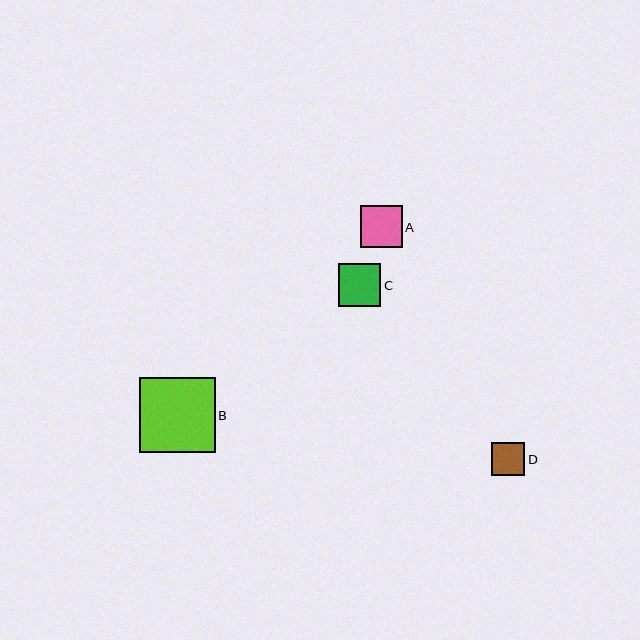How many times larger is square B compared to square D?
Square B is approximately 2.3 times the size of square D.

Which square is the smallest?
Square D is the smallest with a size of approximately 33 pixels.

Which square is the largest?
Square B is the largest with a size of approximately 75 pixels.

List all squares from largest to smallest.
From largest to smallest: B, C, A, D.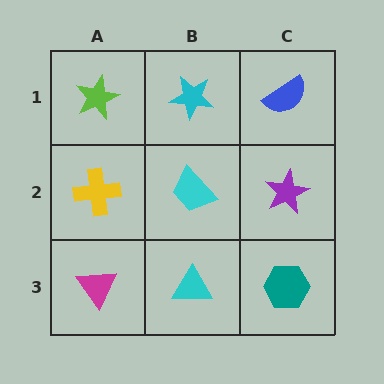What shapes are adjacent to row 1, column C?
A purple star (row 2, column C), a cyan star (row 1, column B).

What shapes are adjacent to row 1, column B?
A cyan trapezoid (row 2, column B), a lime star (row 1, column A), a blue semicircle (row 1, column C).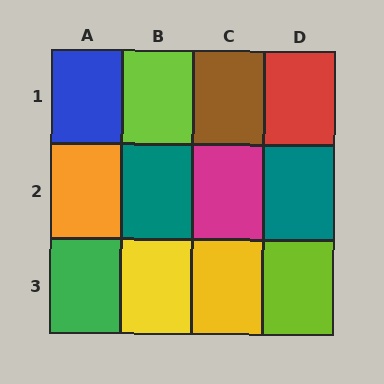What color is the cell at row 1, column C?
Brown.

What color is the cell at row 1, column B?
Lime.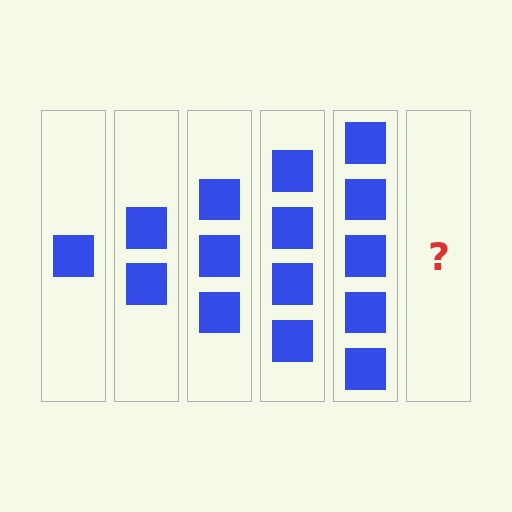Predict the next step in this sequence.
The next step is 6 squares.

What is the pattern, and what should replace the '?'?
The pattern is that each step adds one more square. The '?' should be 6 squares.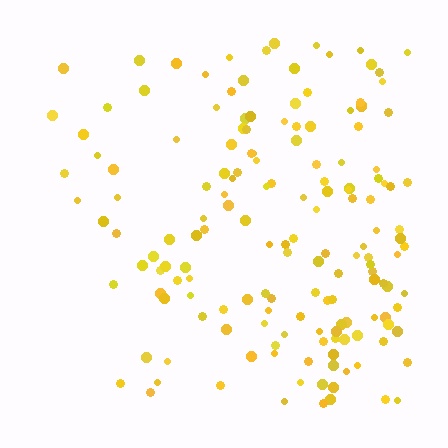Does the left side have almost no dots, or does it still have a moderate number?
Still a moderate number, just noticeably fewer than the right.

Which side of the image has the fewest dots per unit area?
The left.